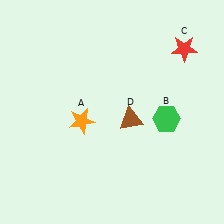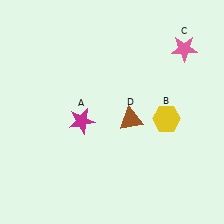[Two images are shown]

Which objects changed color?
A changed from orange to magenta. B changed from green to yellow. C changed from red to pink.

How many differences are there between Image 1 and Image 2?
There are 3 differences between the two images.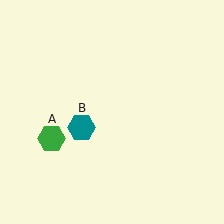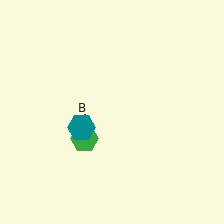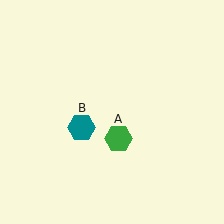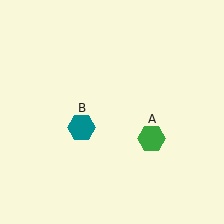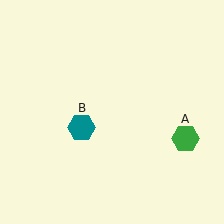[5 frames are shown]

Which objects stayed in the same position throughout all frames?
Teal hexagon (object B) remained stationary.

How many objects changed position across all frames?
1 object changed position: green hexagon (object A).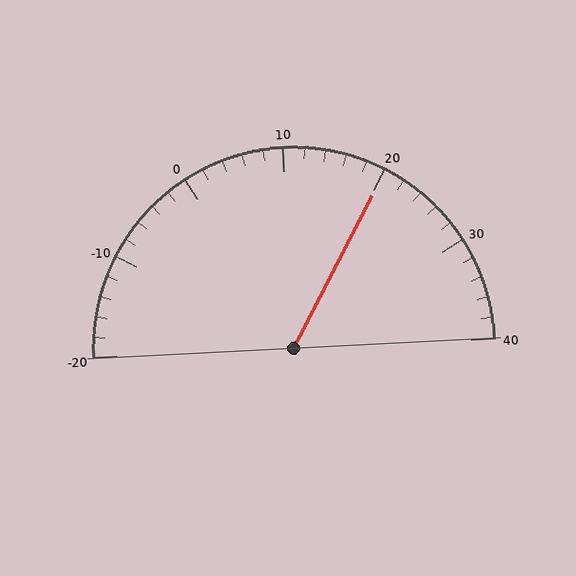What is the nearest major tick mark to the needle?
The nearest major tick mark is 20.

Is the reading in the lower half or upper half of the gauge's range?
The reading is in the upper half of the range (-20 to 40).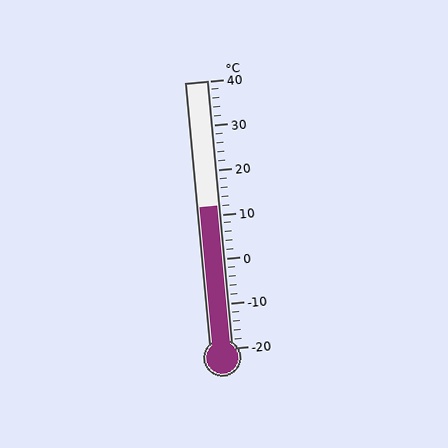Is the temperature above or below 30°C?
The temperature is below 30°C.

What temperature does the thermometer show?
The thermometer shows approximately 12°C.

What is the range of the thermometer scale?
The thermometer scale ranges from -20°C to 40°C.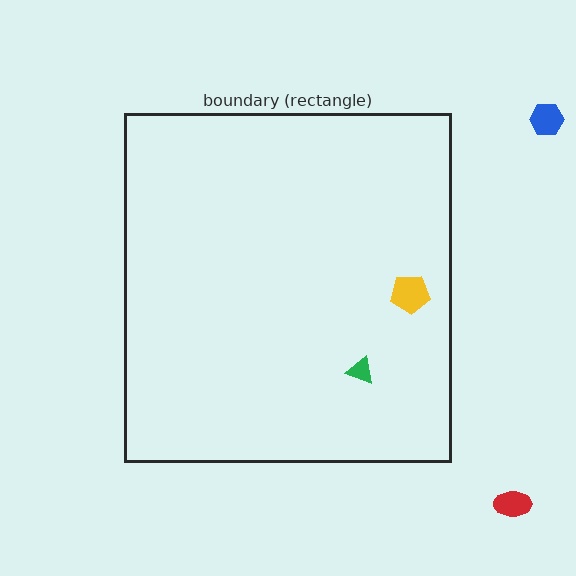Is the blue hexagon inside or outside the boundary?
Outside.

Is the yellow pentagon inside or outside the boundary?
Inside.